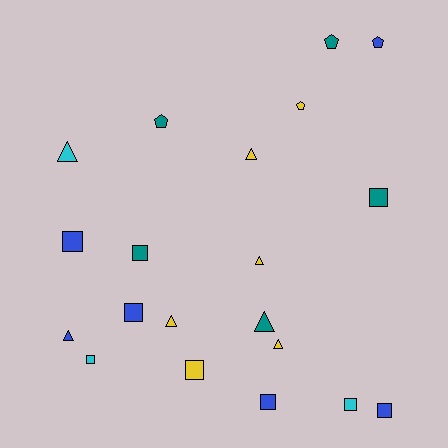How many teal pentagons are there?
There are 2 teal pentagons.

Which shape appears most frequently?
Square, with 9 objects.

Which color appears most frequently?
Blue, with 6 objects.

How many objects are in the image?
There are 20 objects.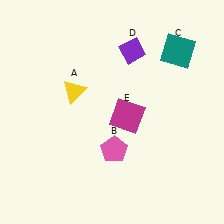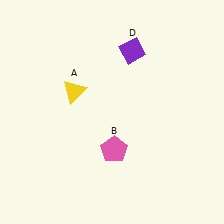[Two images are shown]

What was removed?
The magenta square (E), the teal square (C) were removed in Image 2.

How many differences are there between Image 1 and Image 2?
There are 2 differences between the two images.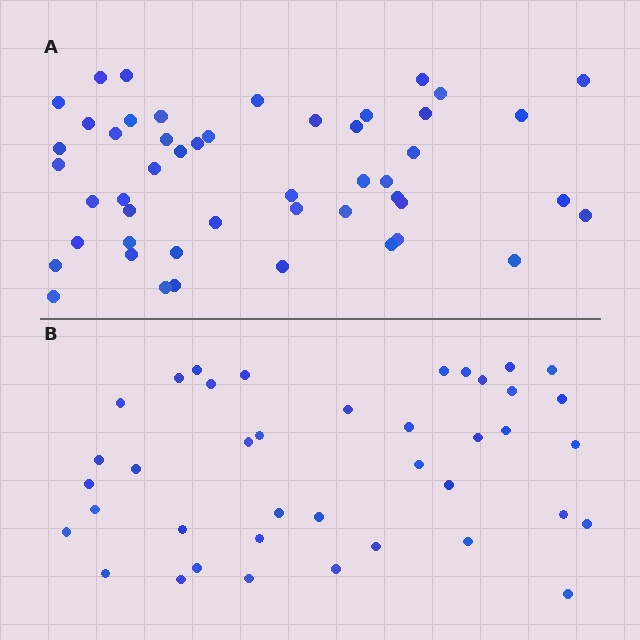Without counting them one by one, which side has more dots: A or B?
Region A (the top region) has more dots.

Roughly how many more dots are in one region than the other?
Region A has roughly 8 or so more dots than region B.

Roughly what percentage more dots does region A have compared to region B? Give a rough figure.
About 20% more.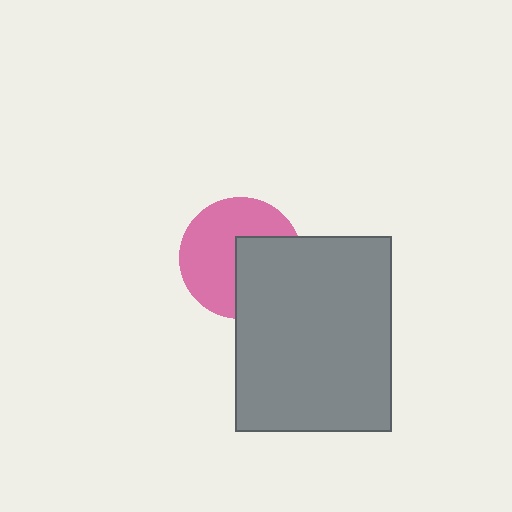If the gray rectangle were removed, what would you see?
You would see the complete pink circle.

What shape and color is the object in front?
The object in front is a gray rectangle.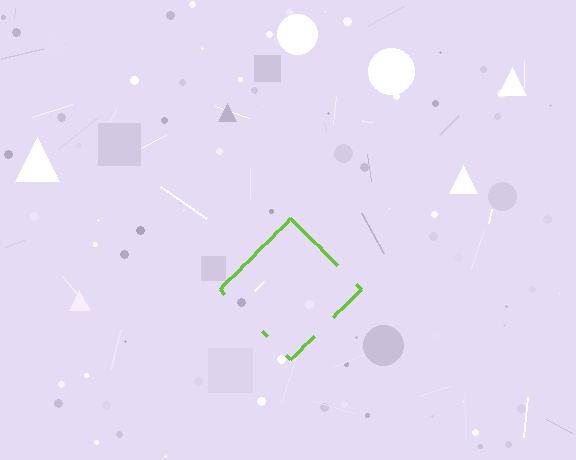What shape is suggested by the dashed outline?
The dashed outline suggests a diamond.